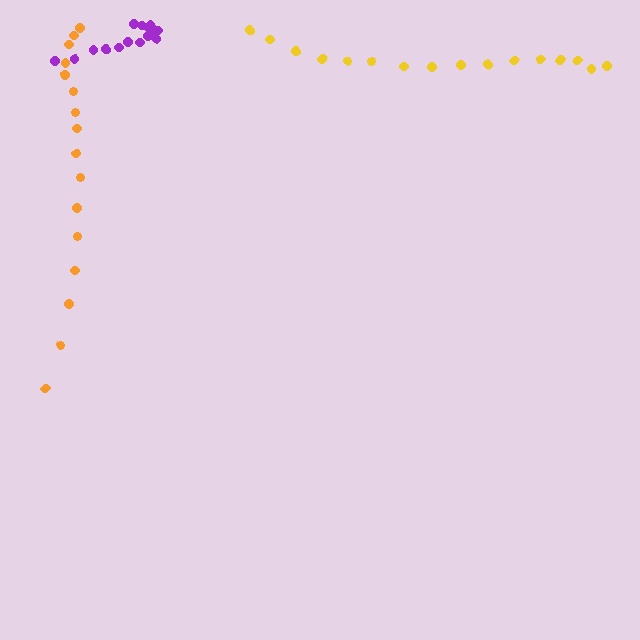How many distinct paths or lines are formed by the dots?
There are 3 distinct paths.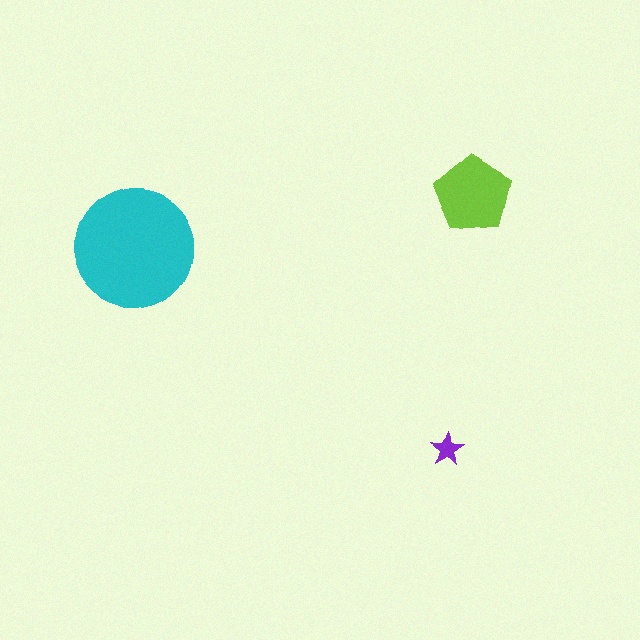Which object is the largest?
The cyan circle.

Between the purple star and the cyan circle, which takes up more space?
The cyan circle.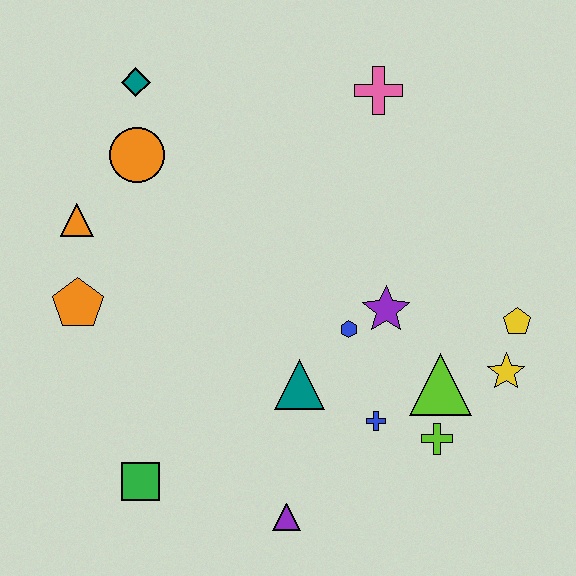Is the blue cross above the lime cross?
Yes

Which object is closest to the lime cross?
The lime triangle is closest to the lime cross.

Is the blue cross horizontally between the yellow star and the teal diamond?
Yes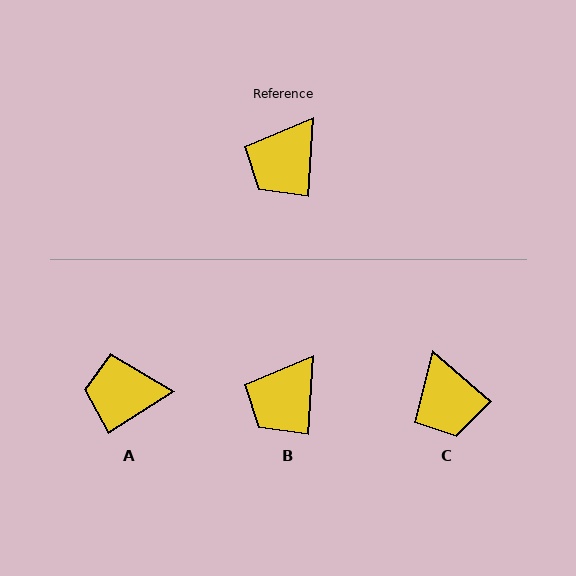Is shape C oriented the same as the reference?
No, it is off by about 53 degrees.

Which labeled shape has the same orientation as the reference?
B.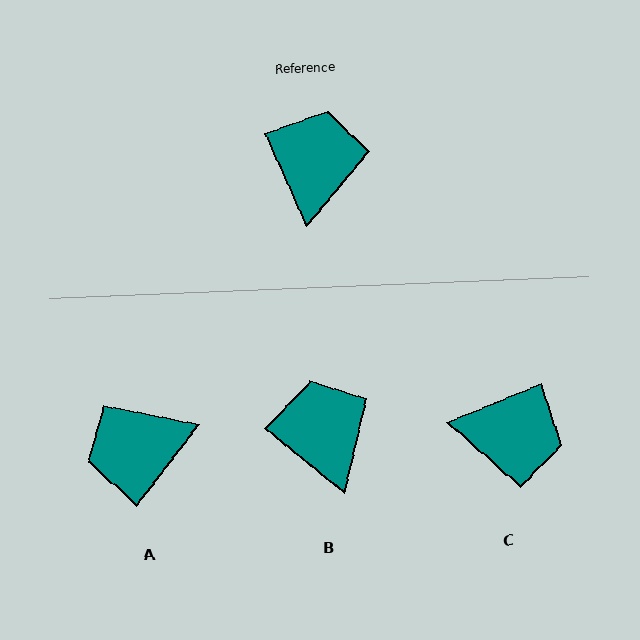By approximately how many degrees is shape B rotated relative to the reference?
Approximately 27 degrees counter-clockwise.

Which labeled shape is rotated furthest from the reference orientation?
A, about 118 degrees away.